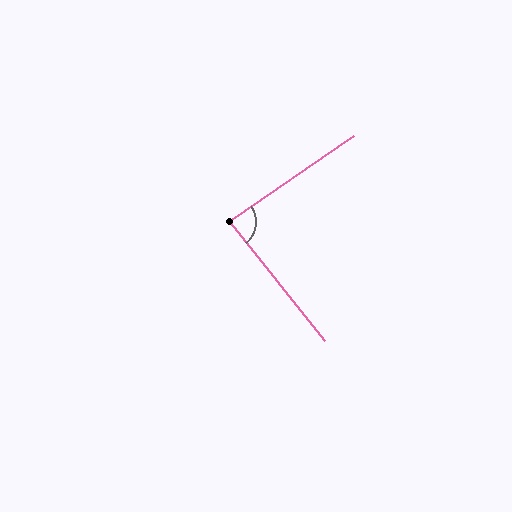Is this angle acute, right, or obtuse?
It is approximately a right angle.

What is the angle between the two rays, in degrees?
Approximately 86 degrees.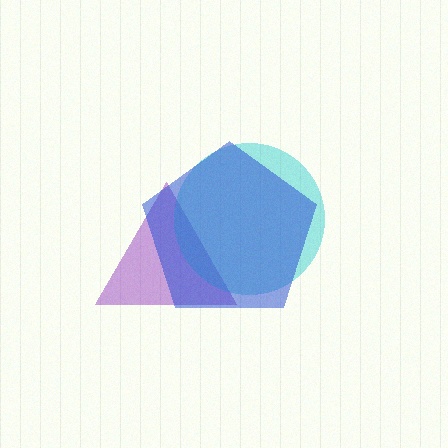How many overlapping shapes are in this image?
There are 3 overlapping shapes in the image.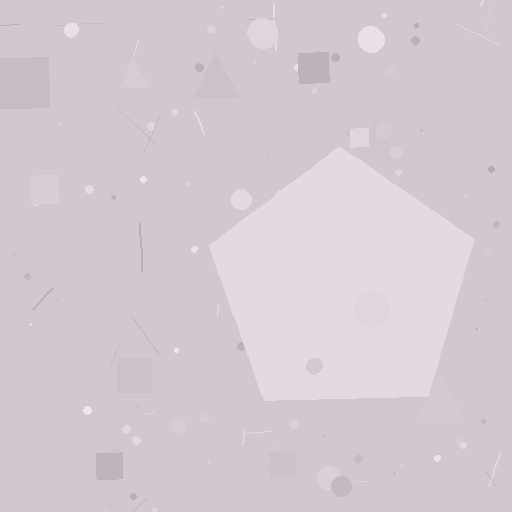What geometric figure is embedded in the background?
A pentagon is embedded in the background.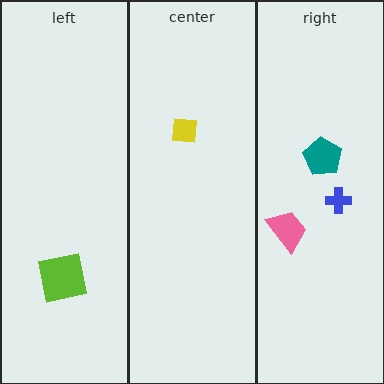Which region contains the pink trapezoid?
The right region.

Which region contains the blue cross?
The right region.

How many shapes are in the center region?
1.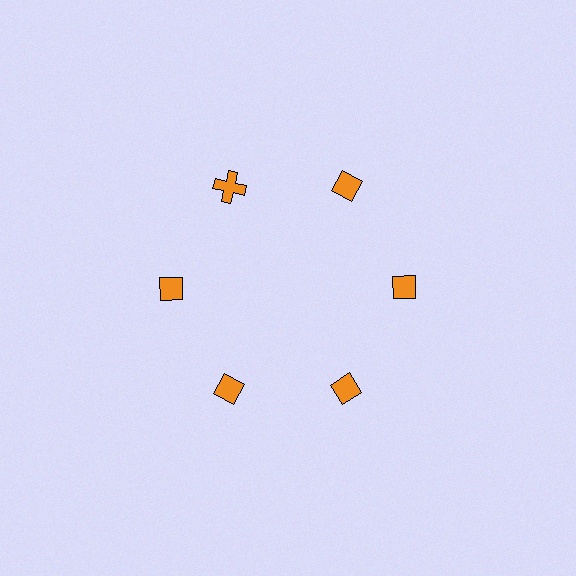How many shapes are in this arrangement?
There are 6 shapes arranged in a ring pattern.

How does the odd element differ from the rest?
It has a different shape: cross instead of diamond.